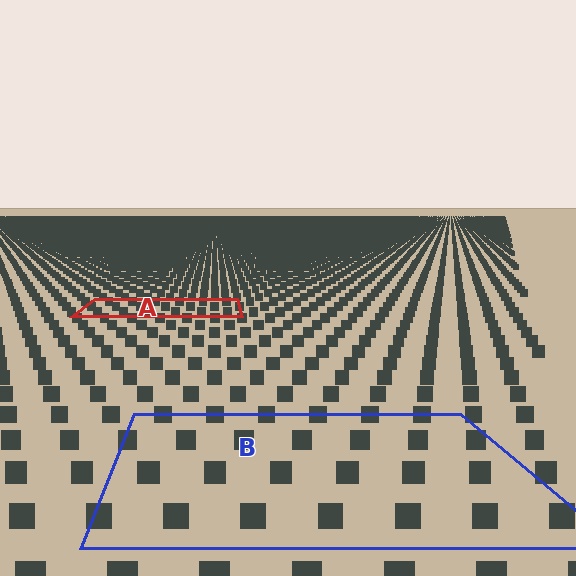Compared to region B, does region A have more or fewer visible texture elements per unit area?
Region A has more texture elements per unit area — they are packed more densely because it is farther away.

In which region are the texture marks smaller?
The texture marks are smaller in region A, because it is farther away.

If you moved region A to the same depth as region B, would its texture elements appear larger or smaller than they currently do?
They would appear larger. At a closer depth, the same texture elements are projected at a bigger on-screen size.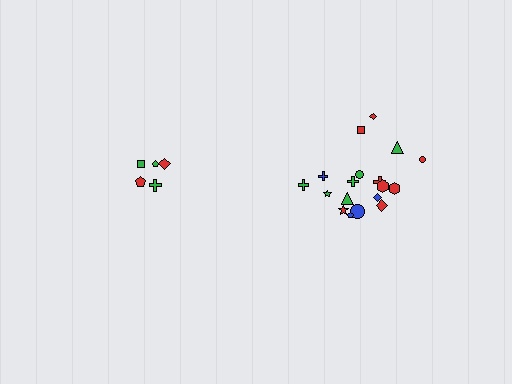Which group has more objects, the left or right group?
The right group.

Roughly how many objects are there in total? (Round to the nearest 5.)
Roughly 25 objects in total.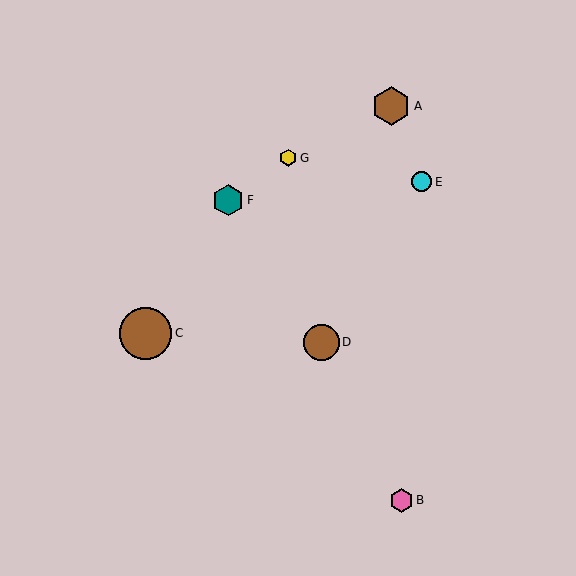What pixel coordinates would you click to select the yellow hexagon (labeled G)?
Click at (288, 158) to select the yellow hexagon G.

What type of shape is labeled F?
Shape F is a teal hexagon.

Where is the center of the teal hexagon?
The center of the teal hexagon is at (228, 200).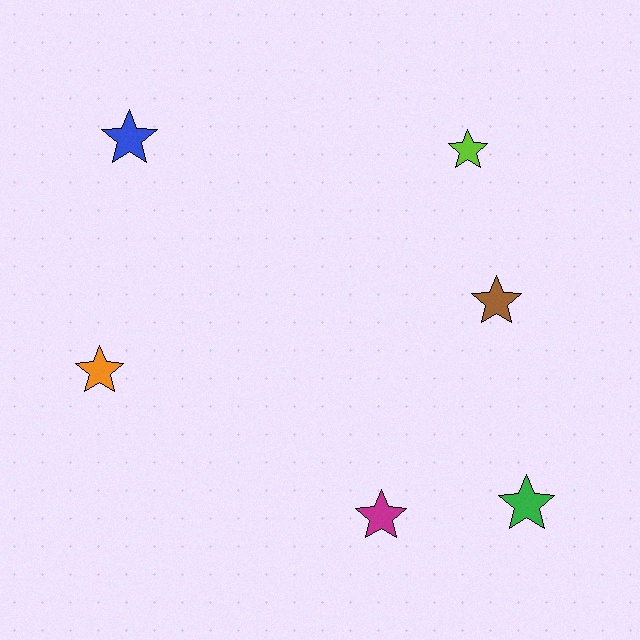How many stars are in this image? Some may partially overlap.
There are 6 stars.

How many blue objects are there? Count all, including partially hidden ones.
There is 1 blue object.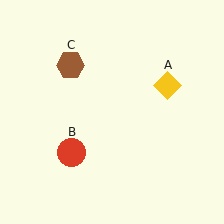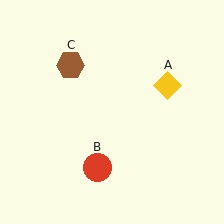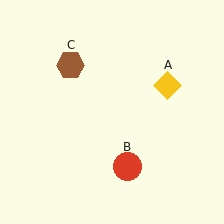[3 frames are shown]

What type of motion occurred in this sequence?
The red circle (object B) rotated counterclockwise around the center of the scene.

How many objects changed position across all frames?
1 object changed position: red circle (object B).